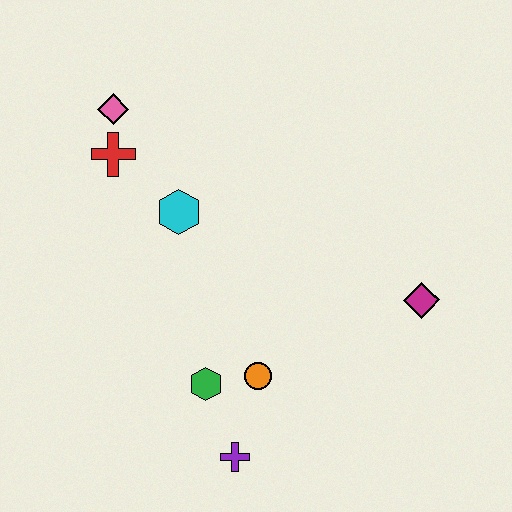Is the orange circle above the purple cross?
Yes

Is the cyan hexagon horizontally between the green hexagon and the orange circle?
No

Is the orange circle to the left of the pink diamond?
No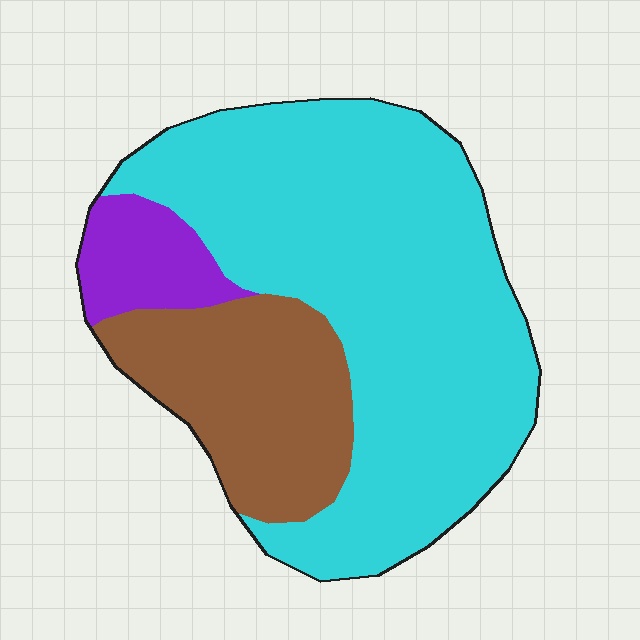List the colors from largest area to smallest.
From largest to smallest: cyan, brown, purple.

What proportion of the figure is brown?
Brown covers 24% of the figure.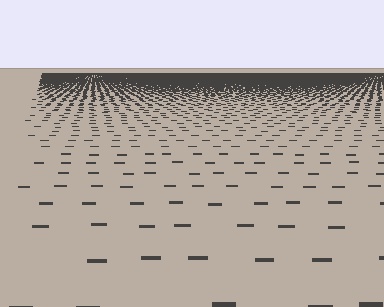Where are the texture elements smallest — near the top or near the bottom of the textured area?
Near the top.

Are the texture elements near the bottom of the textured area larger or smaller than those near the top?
Larger. Near the bottom, elements are closer to the viewer and appear at a bigger on-screen size.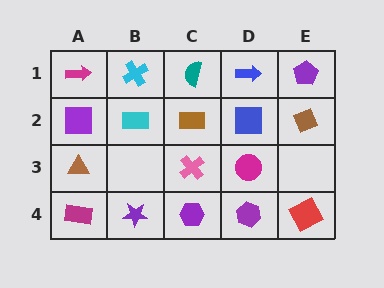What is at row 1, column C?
A teal semicircle.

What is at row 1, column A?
A magenta arrow.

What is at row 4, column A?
A magenta rectangle.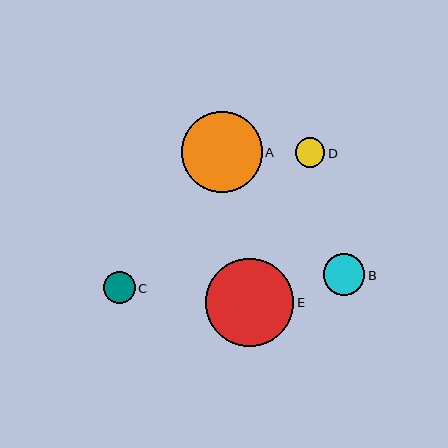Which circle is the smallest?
Circle D is the smallest with a size of approximately 30 pixels.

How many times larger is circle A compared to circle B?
Circle A is approximately 2.0 times the size of circle B.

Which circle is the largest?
Circle E is the largest with a size of approximately 89 pixels.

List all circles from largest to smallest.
From largest to smallest: E, A, B, C, D.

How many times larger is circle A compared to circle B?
Circle A is approximately 2.0 times the size of circle B.